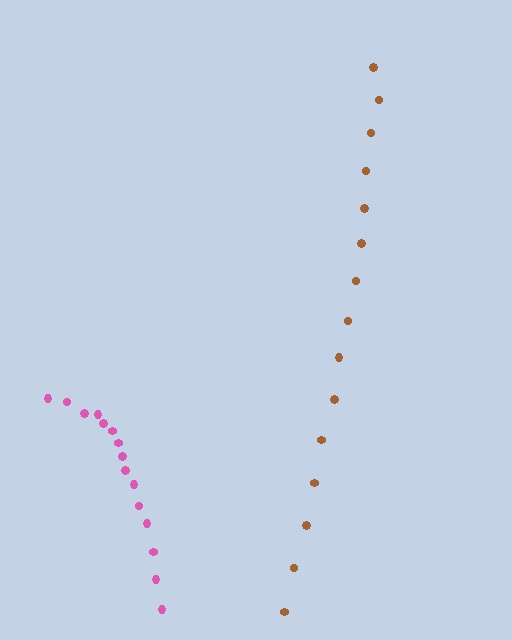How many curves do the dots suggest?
There are 2 distinct paths.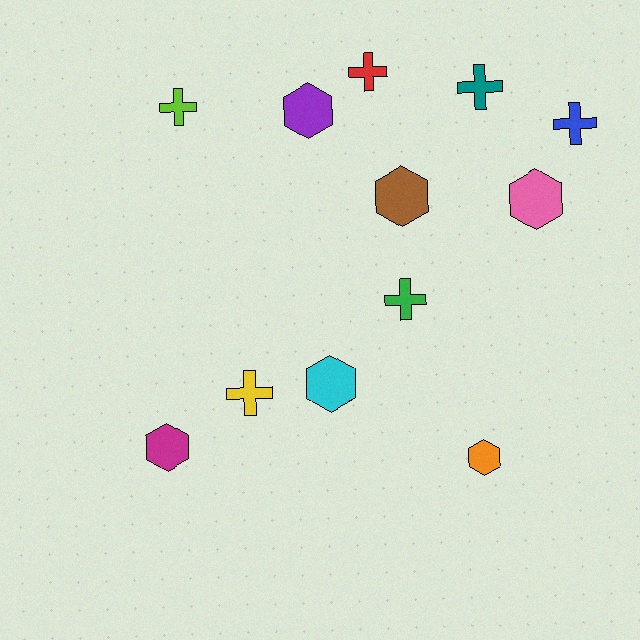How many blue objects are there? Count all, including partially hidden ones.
There is 1 blue object.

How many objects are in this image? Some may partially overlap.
There are 12 objects.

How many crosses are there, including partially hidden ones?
There are 6 crosses.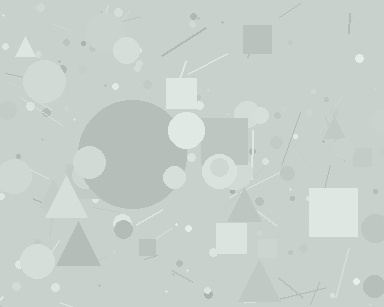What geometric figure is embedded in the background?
A circle is embedded in the background.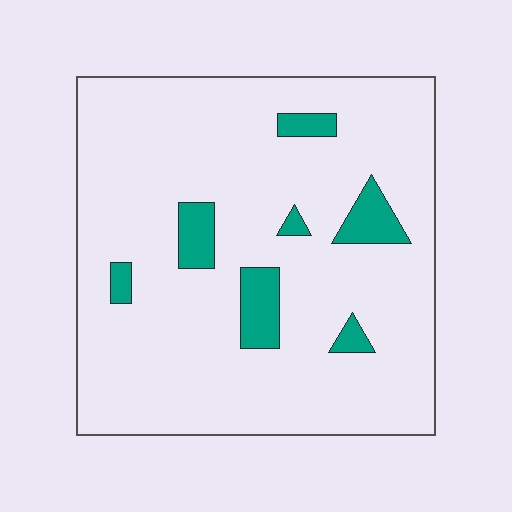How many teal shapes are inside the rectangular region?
7.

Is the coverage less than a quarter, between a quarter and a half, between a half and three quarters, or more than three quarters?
Less than a quarter.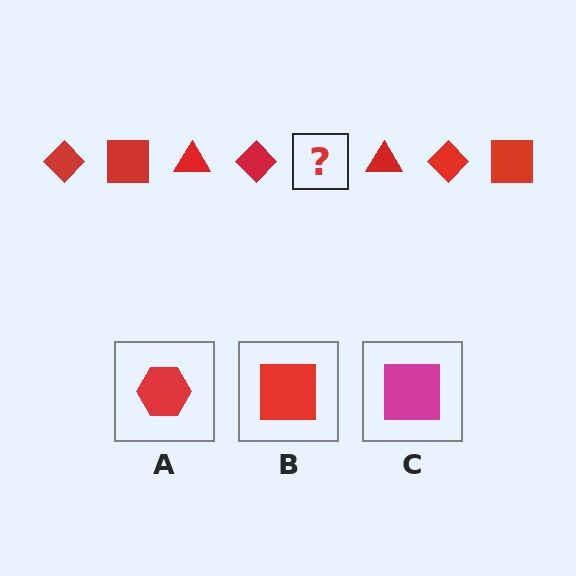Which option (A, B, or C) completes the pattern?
B.